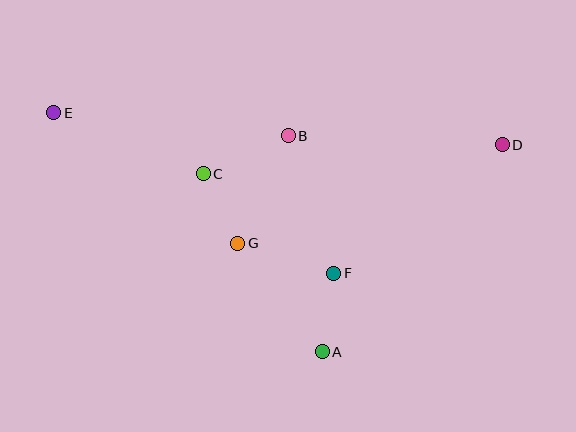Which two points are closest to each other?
Points C and G are closest to each other.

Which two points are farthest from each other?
Points D and E are farthest from each other.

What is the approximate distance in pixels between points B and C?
The distance between B and C is approximately 93 pixels.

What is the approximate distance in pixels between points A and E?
The distance between A and E is approximately 360 pixels.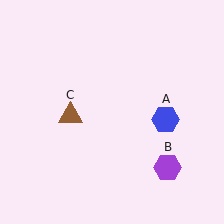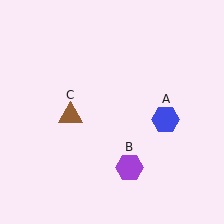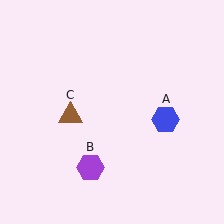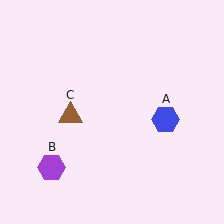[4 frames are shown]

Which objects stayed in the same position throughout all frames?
Blue hexagon (object A) and brown triangle (object C) remained stationary.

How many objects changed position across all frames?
1 object changed position: purple hexagon (object B).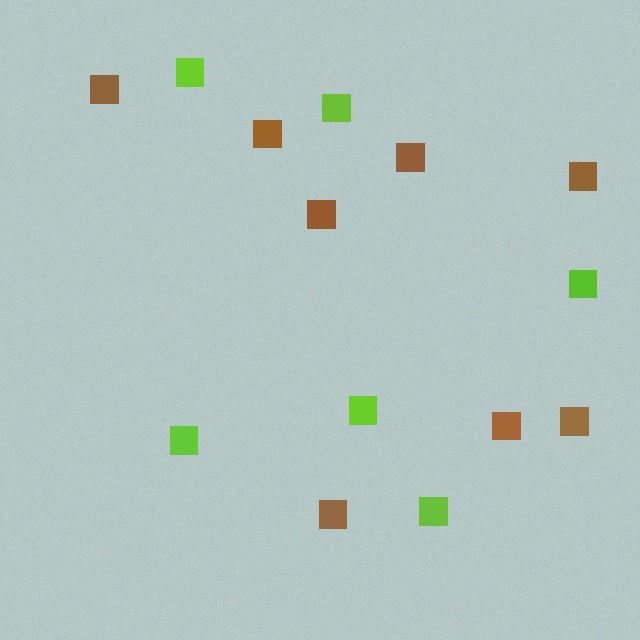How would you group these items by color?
There are 2 groups: one group of lime squares (6) and one group of brown squares (8).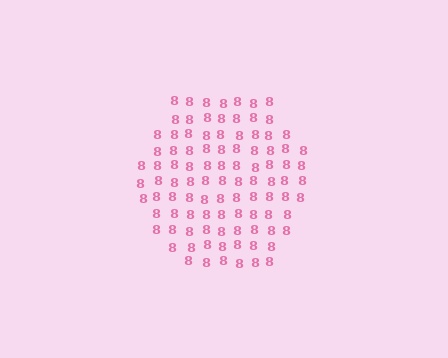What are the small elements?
The small elements are digit 8's.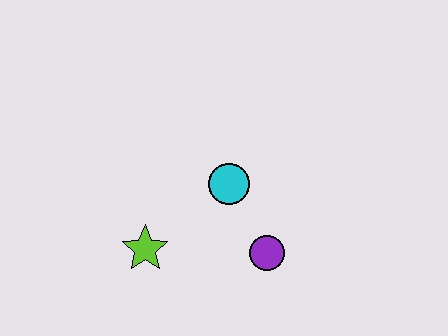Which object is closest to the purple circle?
The cyan circle is closest to the purple circle.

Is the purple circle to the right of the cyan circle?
Yes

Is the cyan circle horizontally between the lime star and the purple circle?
Yes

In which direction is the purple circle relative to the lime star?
The purple circle is to the right of the lime star.